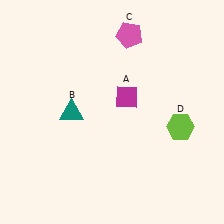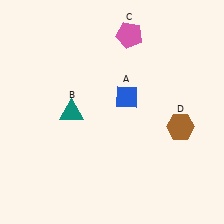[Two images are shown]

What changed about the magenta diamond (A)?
In Image 1, A is magenta. In Image 2, it changed to blue.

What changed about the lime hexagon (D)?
In Image 1, D is lime. In Image 2, it changed to brown.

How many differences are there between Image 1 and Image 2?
There are 2 differences between the two images.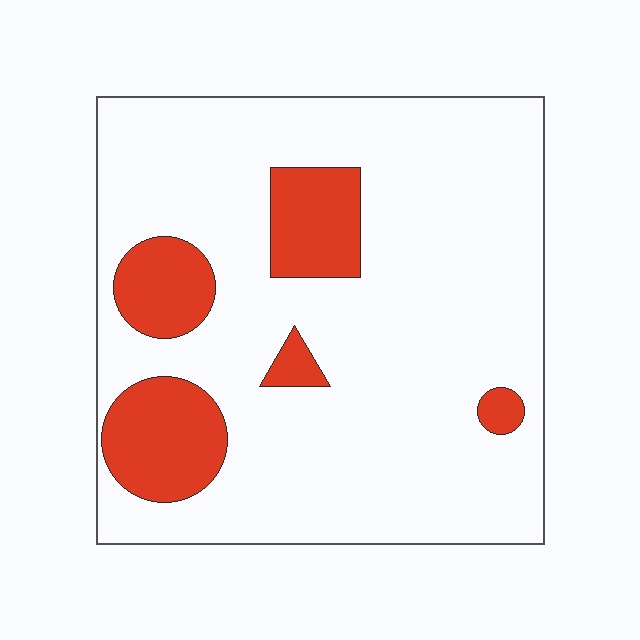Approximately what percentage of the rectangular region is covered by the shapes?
Approximately 15%.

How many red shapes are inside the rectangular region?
5.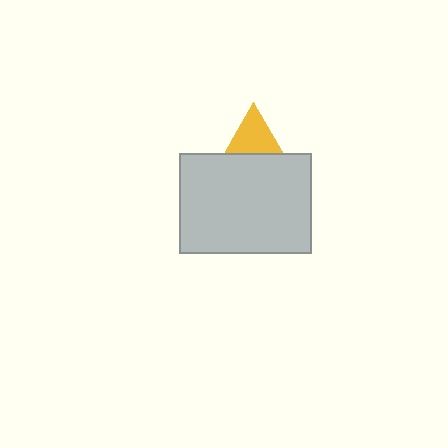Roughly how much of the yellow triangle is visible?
A small part of it is visible (roughly 42%).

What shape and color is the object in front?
The object in front is a light gray rectangle.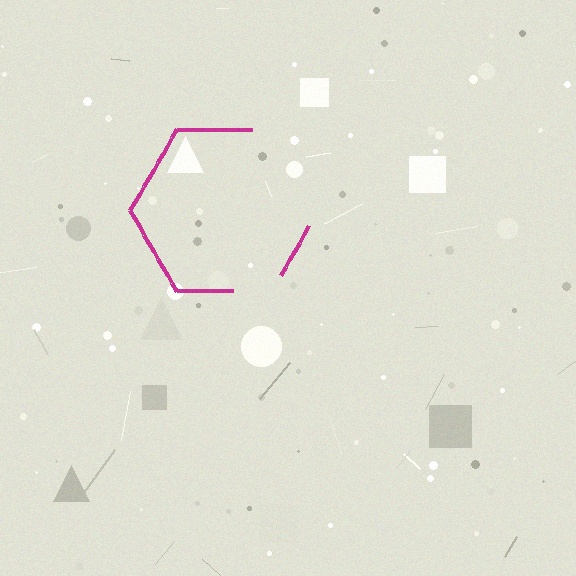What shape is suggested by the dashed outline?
The dashed outline suggests a hexagon.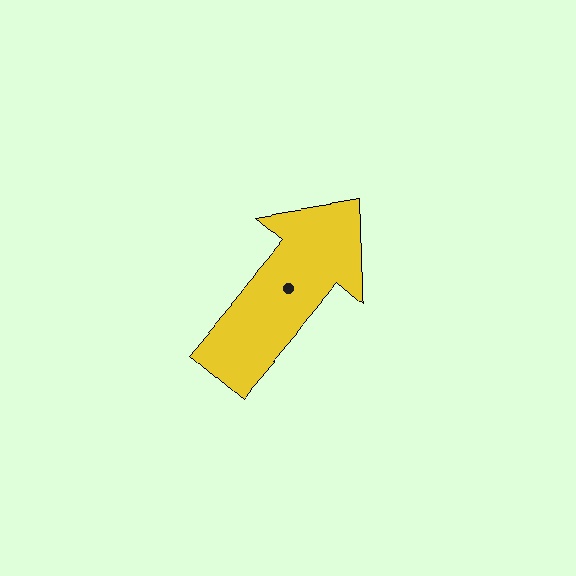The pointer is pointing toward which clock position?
Roughly 1 o'clock.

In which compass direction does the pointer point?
Northeast.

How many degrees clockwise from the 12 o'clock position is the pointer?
Approximately 40 degrees.